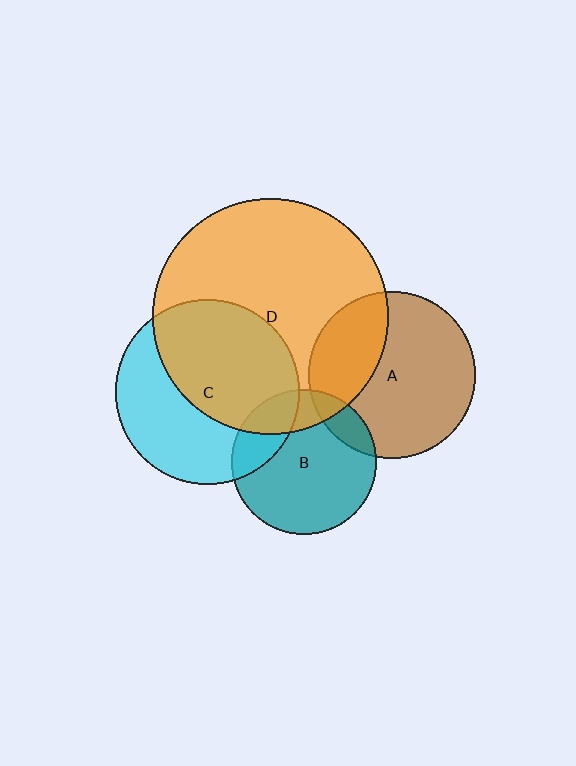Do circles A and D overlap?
Yes.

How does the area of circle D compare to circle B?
Approximately 2.6 times.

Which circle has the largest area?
Circle D (orange).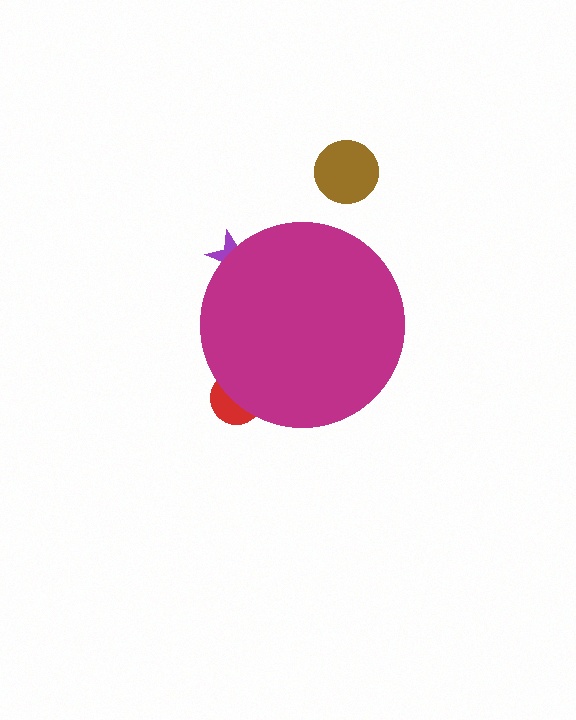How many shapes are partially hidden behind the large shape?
2 shapes are partially hidden.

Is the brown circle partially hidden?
No, the brown circle is fully visible.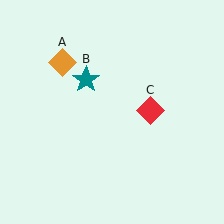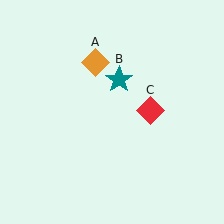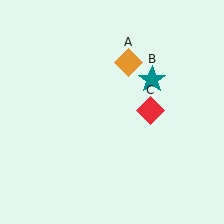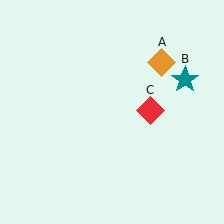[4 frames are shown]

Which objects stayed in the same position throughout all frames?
Red diamond (object C) remained stationary.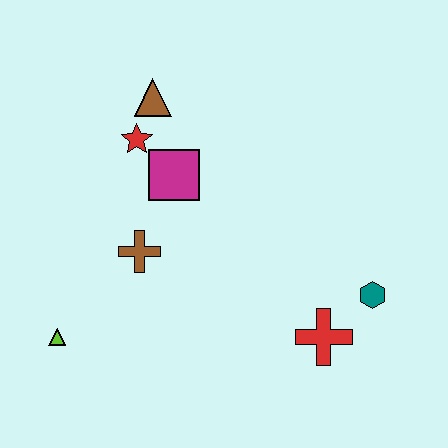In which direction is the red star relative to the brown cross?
The red star is above the brown cross.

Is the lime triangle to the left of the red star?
Yes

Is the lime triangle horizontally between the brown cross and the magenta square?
No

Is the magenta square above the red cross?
Yes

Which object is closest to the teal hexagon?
The red cross is closest to the teal hexagon.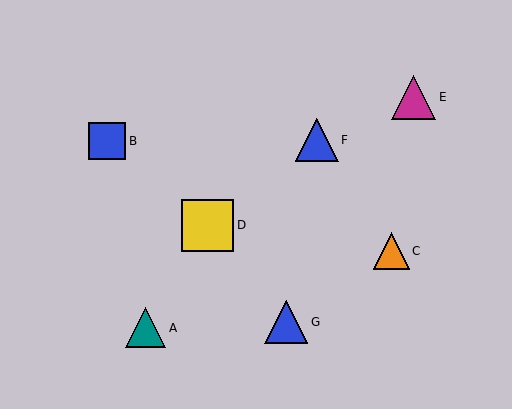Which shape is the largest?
The yellow square (labeled D) is the largest.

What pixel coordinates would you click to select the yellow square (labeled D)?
Click at (208, 225) to select the yellow square D.